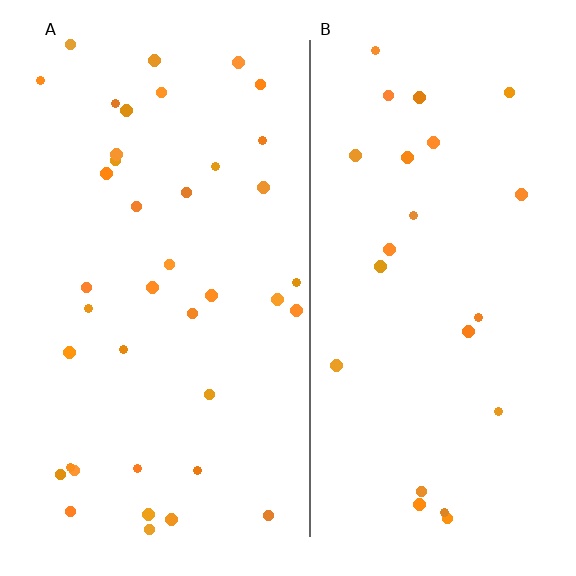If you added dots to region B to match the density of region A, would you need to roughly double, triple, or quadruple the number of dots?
Approximately double.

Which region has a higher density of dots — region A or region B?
A (the left).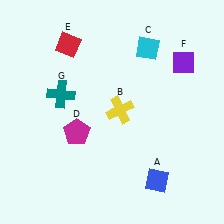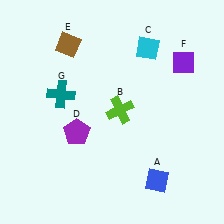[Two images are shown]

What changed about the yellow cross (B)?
In Image 1, B is yellow. In Image 2, it changed to lime.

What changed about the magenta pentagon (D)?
In Image 1, D is magenta. In Image 2, it changed to purple.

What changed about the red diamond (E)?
In Image 1, E is red. In Image 2, it changed to brown.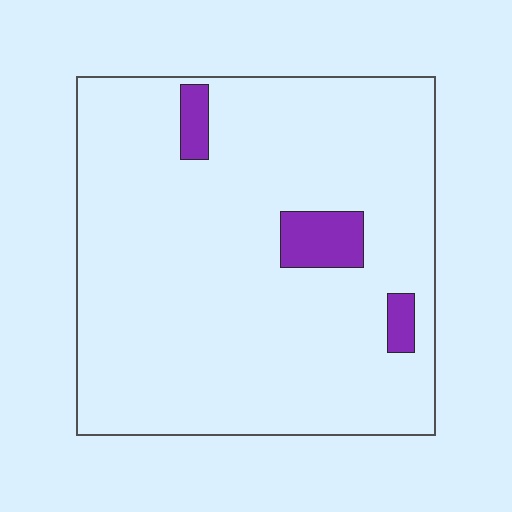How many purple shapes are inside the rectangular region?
3.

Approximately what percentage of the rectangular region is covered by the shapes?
Approximately 5%.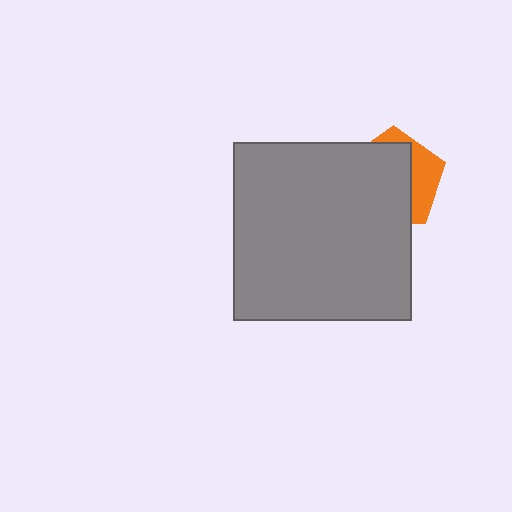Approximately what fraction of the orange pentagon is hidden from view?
Roughly 68% of the orange pentagon is hidden behind the gray square.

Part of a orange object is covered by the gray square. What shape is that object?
It is a pentagon.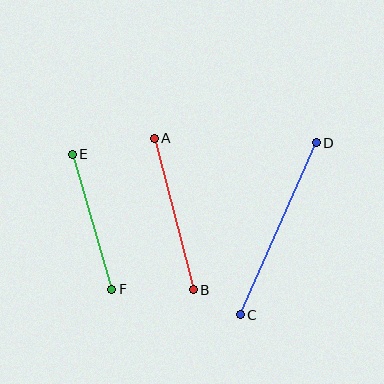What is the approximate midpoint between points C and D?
The midpoint is at approximately (278, 229) pixels.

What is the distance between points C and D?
The distance is approximately 188 pixels.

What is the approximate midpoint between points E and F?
The midpoint is at approximately (92, 222) pixels.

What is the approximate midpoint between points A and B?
The midpoint is at approximately (174, 214) pixels.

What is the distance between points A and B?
The distance is approximately 156 pixels.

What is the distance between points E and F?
The distance is approximately 141 pixels.